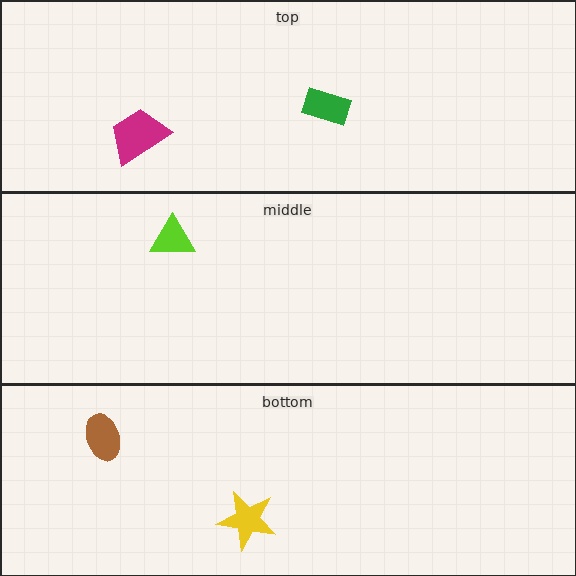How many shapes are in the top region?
2.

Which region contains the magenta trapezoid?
The top region.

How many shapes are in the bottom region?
2.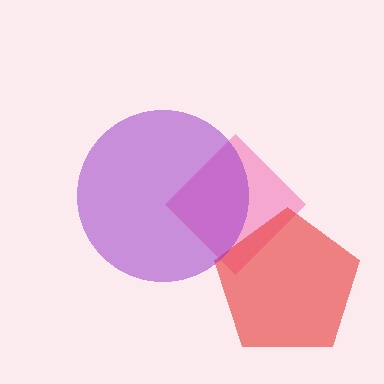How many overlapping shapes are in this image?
There are 3 overlapping shapes in the image.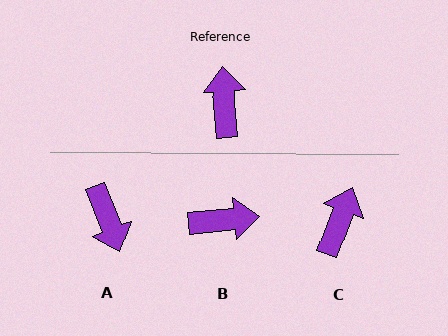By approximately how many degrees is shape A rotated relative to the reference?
Approximately 163 degrees clockwise.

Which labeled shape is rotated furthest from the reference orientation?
A, about 163 degrees away.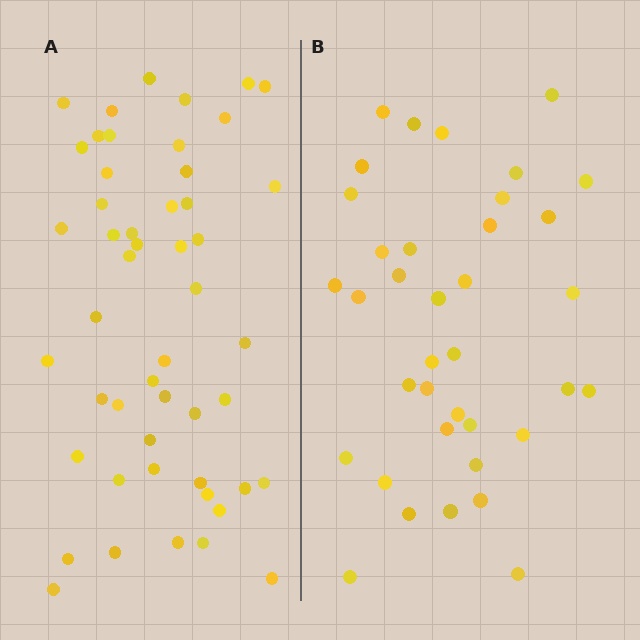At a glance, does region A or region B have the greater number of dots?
Region A (the left region) has more dots.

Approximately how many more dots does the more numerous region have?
Region A has approximately 15 more dots than region B.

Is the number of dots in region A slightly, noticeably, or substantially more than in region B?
Region A has noticeably more, but not dramatically so. The ratio is roughly 1.4 to 1.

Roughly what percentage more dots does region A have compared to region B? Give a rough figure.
About 35% more.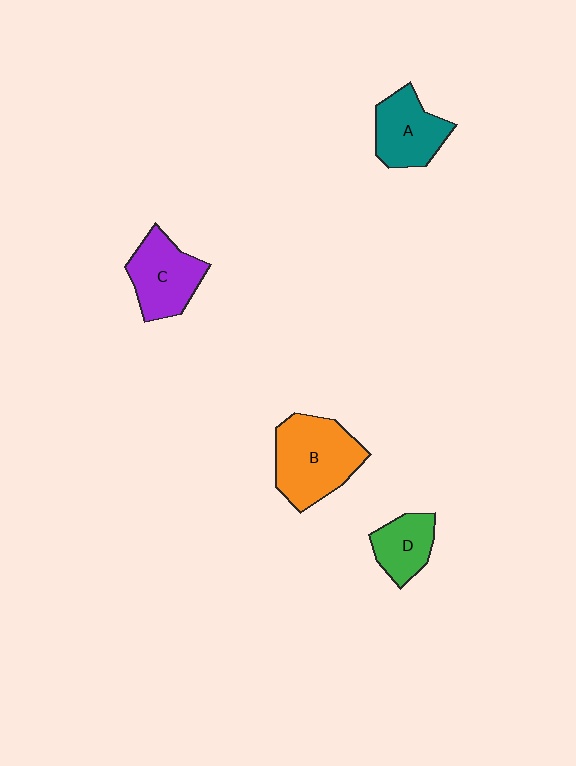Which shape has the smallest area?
Shape D (green).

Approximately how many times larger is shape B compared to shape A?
Approximately 1.4 times.